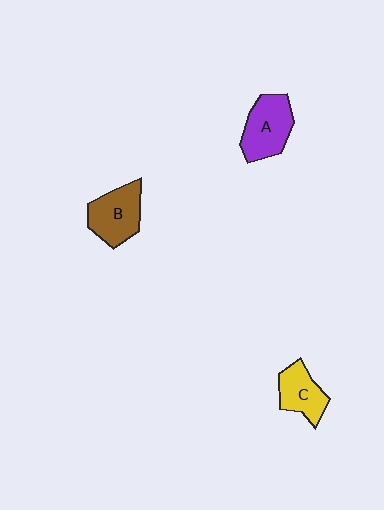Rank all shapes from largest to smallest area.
From largest to smallest: A (purple), B (brown), C (yellow).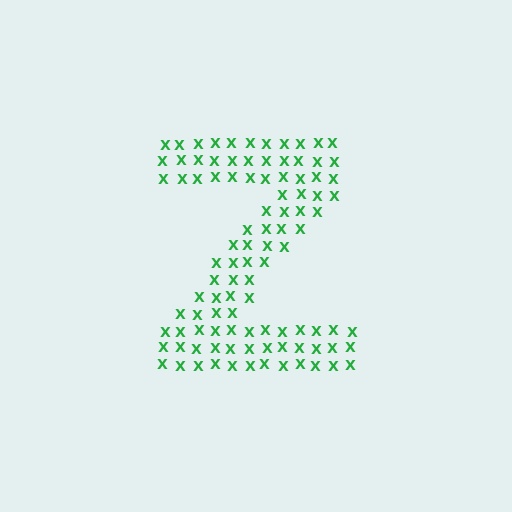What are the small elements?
The small elements are letter X's.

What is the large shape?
The large shape is the letter Z.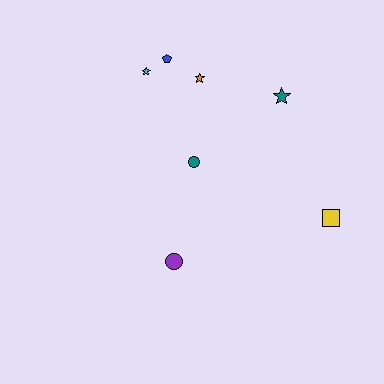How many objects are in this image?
There are 7 objects.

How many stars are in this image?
There are 3 stars.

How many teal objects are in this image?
There are 2 teal objects.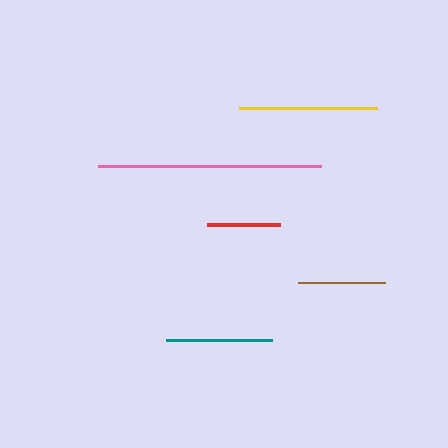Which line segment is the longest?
The pink line is the longest at approximately 223 pixels.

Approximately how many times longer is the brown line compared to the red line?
The brown line is approximately 1.2 times the length of the red line.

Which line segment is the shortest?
The red line is the shortest at approximately 74 pixels.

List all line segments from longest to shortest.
From longest to shortest: pink, yellow, teal, brown, red.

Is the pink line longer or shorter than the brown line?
The pink line is longer than the brown line.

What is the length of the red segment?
The red segment is approximately 74 pixels long.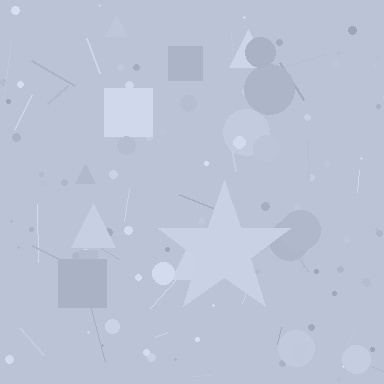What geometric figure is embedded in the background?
A star is embedded in the background.